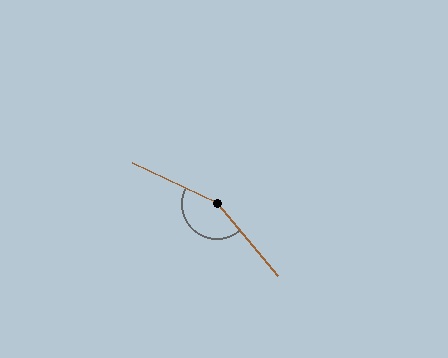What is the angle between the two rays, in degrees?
Approximately 155 degrees.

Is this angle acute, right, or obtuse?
It is obtuse.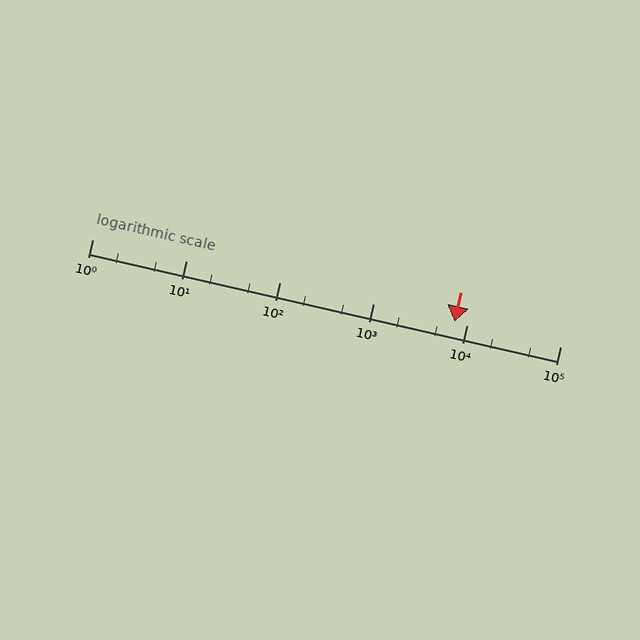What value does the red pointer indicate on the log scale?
The pointer indicates approximately 7400.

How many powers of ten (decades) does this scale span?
The scale spans 5 decades, from 1 to 100000.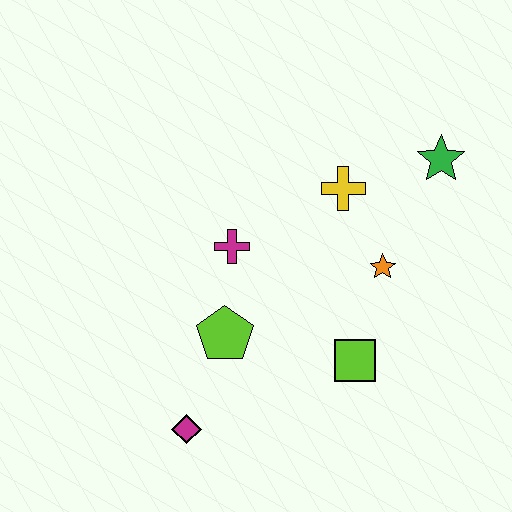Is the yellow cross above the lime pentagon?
Yes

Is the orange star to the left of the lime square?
No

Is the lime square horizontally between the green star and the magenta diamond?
Yes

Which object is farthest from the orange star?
The magenta diamond is farthest from the orange star.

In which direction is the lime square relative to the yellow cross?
The lime square is below the yellow cross.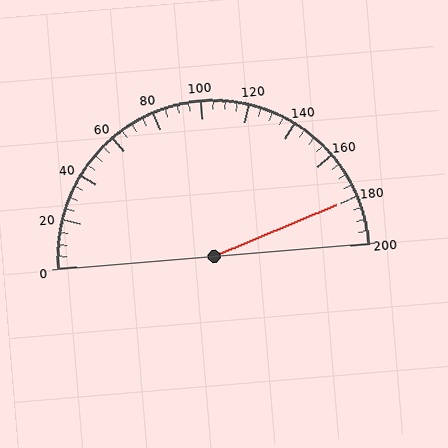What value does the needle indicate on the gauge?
The needle indicates approximately 180.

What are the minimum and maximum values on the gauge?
The gauge ranges from 0 to 200.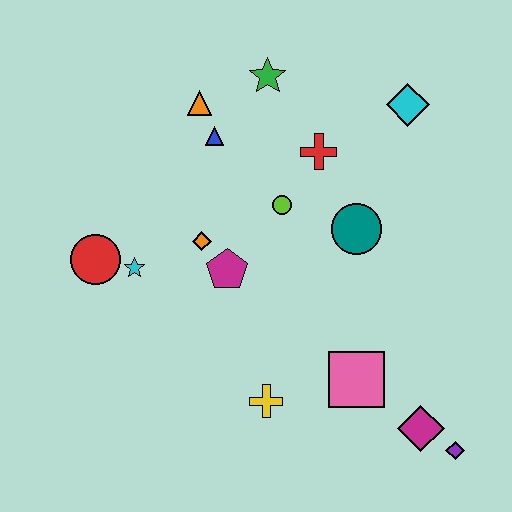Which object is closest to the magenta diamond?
The purple diamond is closest to the magenta diamond.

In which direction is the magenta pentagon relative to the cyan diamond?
The magenta pentagon is to the left of the cyan diamond.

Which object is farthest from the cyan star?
The purple diamond is farthest from the cyan star.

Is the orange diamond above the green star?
No